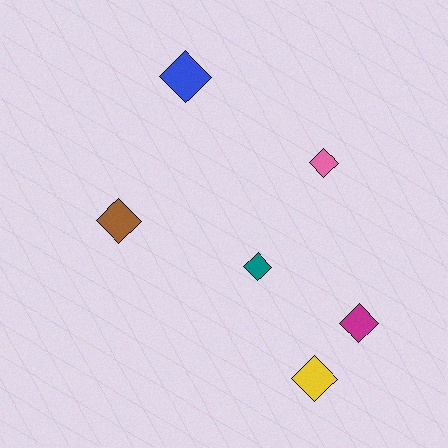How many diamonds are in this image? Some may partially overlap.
There are 6 diamonds.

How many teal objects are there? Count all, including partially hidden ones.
There is 1 teal object.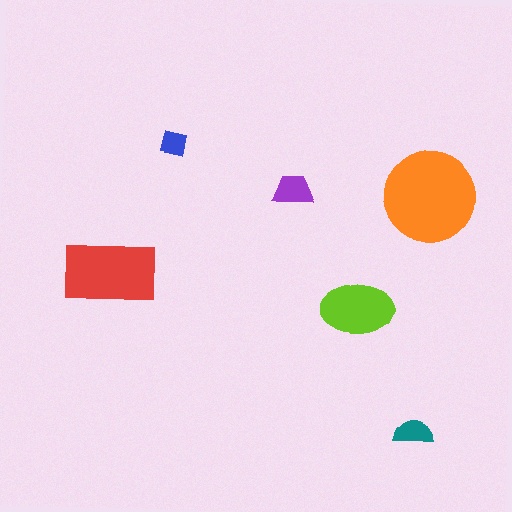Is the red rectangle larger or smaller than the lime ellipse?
Larger.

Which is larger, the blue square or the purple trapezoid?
The purple trapezoid.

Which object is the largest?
The orange circle.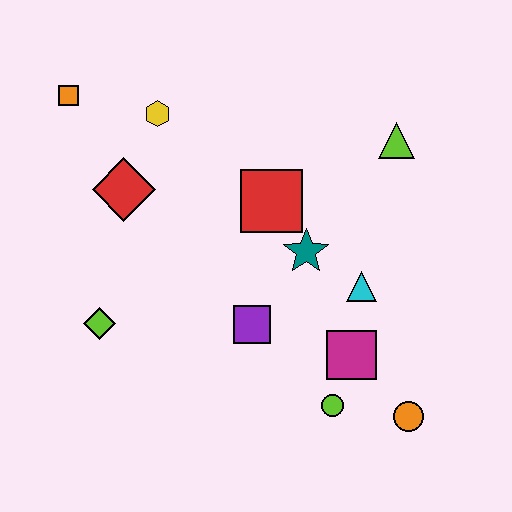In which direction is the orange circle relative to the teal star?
The orange circle is below the teal star.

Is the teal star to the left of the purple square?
No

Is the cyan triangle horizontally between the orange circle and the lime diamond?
Yes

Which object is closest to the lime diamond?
The red diamond is closest to the lime diamond.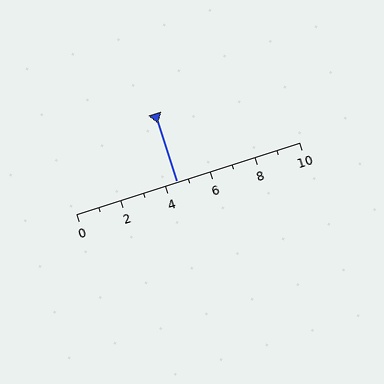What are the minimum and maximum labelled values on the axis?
The axis runs from 0 to 10.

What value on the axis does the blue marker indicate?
The marker indicates approximately 4.5.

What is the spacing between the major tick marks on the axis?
The major ticks are spaced 2 apart.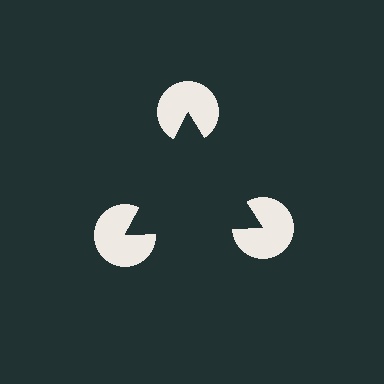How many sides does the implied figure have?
3 sides.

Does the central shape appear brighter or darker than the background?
It typically appears slightly darker than the background, even though no actual brightness change is drawn.